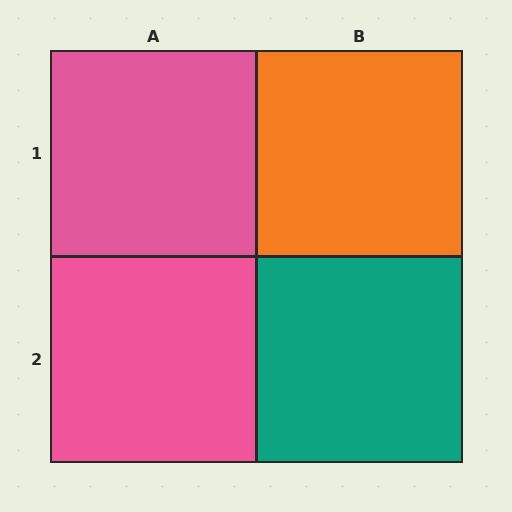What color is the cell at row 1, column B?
Orange.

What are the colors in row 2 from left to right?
Pink, teal.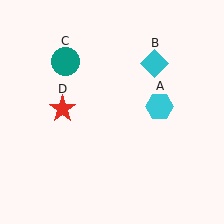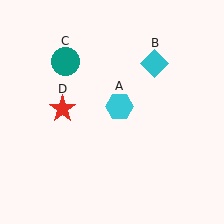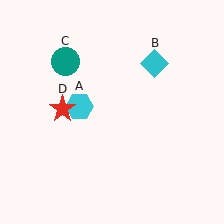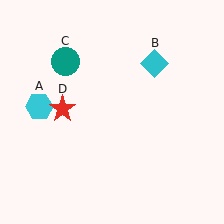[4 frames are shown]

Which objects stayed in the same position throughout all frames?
Cyan diamond (object B) and teal circle (object C) and red star (object D) remained stationary.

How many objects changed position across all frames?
1 object changed position: cyan hexagon (object A).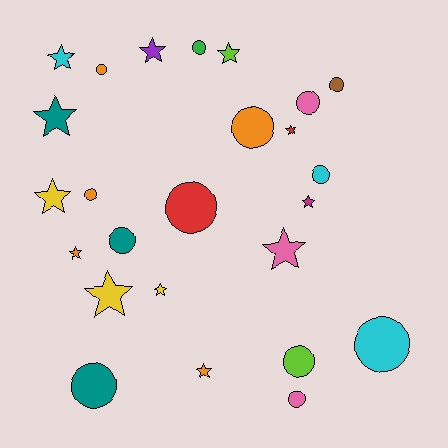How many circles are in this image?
There are 13 circles.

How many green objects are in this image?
There is 1 green object.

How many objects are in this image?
There are 25 objects.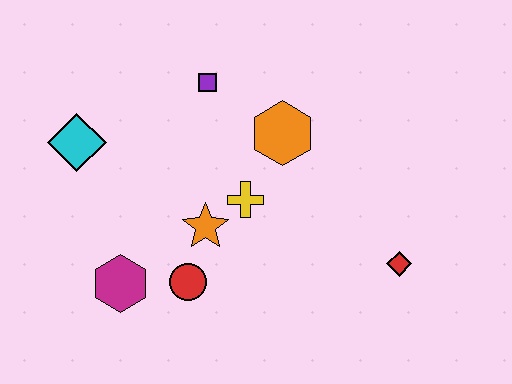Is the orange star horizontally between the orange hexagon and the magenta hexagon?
Yes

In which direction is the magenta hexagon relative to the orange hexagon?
The magenta hexagon is to the left of the orange hexagon.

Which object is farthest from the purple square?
The red diamond is farthest from the purple square.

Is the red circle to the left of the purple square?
Yes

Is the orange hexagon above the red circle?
Yes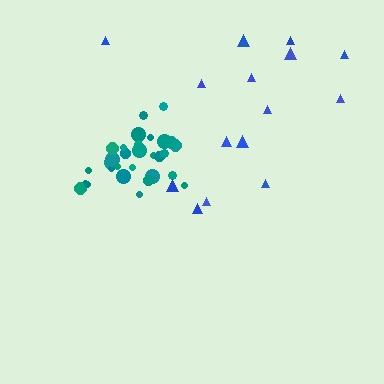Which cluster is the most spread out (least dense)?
Blue.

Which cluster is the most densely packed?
Teal.